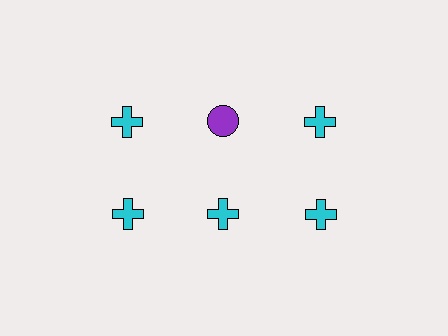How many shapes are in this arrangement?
There are 6 shapes arranged in a grid pattern.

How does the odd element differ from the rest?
It differs in both color (purple instead of cyan) and shape (circle instead of cross).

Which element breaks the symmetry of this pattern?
The purple circle in the top row, second from left column breaks the symmetry. All other shapes are cyan crosses.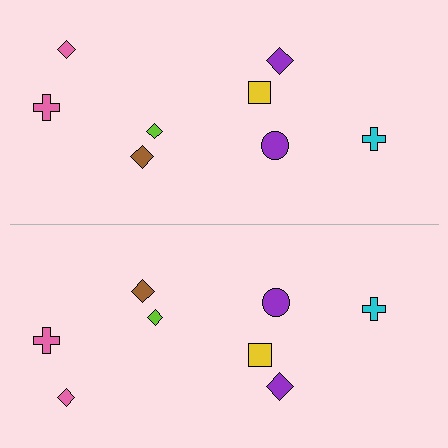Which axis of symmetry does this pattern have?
The pattern has a horizontal axis of symmetry running through the center of the image.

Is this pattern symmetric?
Yes, this pattern has bilateral (reflection) symmetry.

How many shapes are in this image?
There are 16 shapes in this image.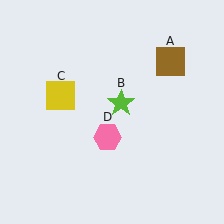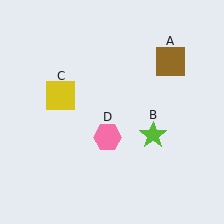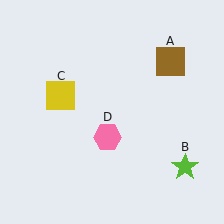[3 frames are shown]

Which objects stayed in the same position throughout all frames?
Brown square (object A) and yellow square (object C) and pink hexagon (object D) remained stationary.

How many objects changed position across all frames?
1 object changed position: lime star (object B).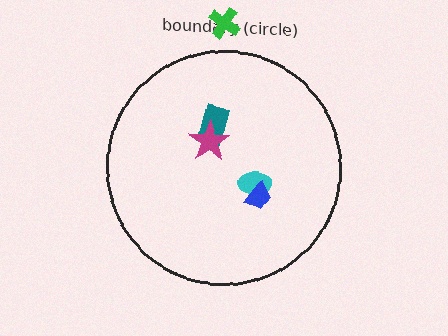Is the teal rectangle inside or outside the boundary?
Inside.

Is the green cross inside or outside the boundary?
Outside.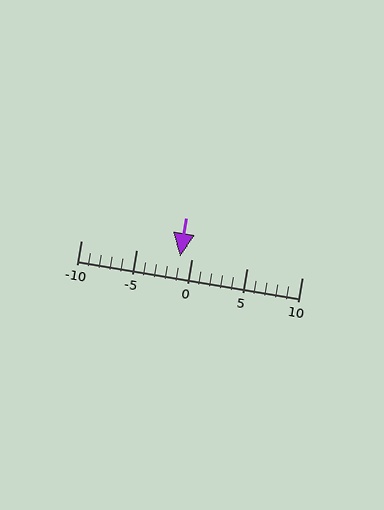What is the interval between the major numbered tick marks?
The major tick marks are spaced 5 units apart.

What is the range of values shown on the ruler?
The ruler shows values from -10 to 10.